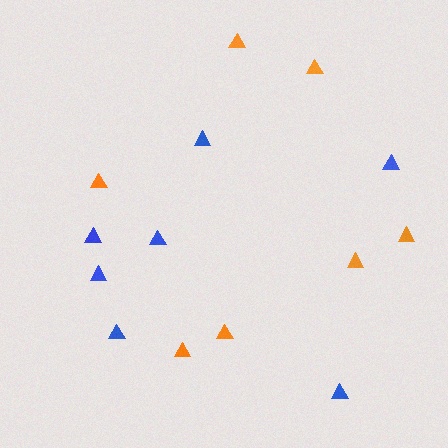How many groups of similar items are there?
There are 2 groups: one group of blue triangles (7) and one group of orange triangles (7).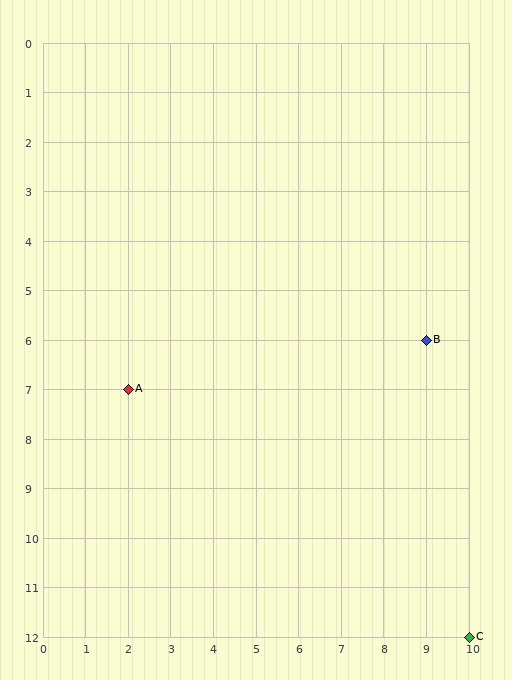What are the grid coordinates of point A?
Point A is at grid coordinates (2, 7).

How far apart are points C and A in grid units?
Points C and A are 8 columns and 5 rows apart (about 9.4 grid units diagonally).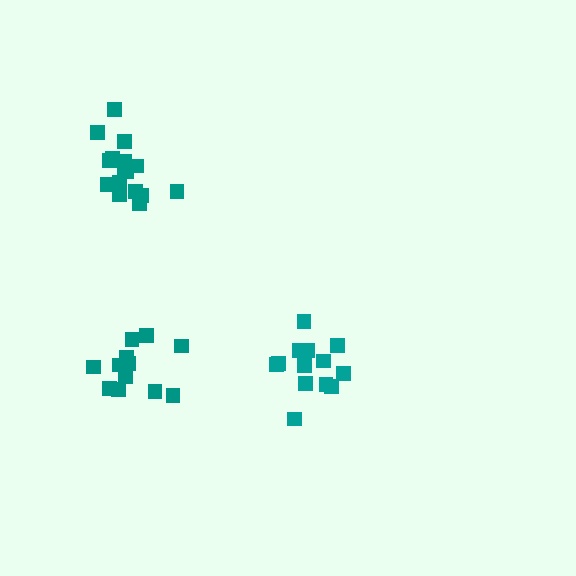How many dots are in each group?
Group 1: 13 dots, Group 2: 16 dots, Group 3: 12 dots (41 total).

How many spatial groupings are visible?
There are 3 spatial groupings.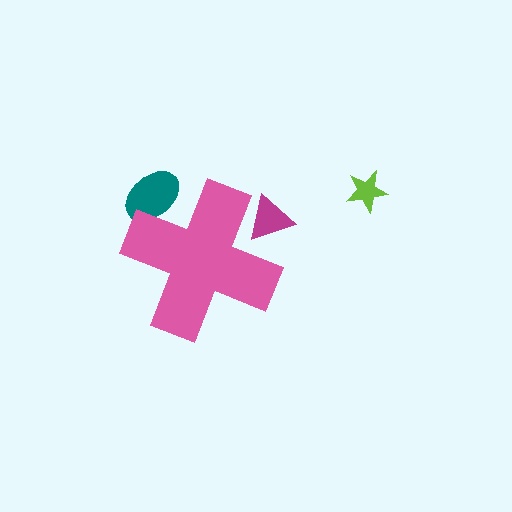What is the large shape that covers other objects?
A pink cross.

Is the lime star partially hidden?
No, the lime star is fully visible.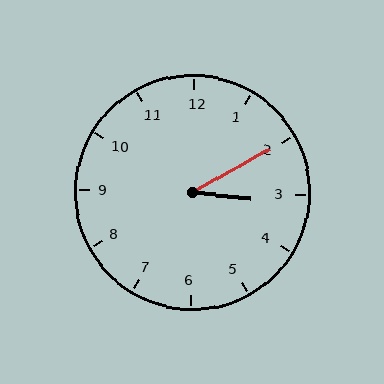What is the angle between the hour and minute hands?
Approximately 35 degrees.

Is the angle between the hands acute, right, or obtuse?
It is acute.